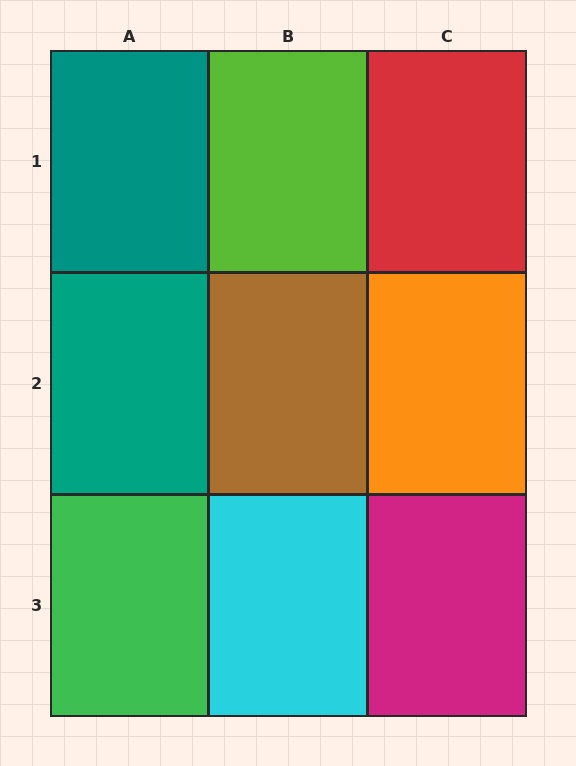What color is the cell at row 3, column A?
Green.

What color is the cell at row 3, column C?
Magenta.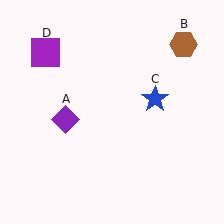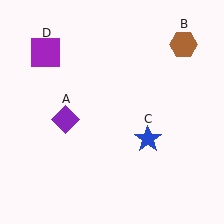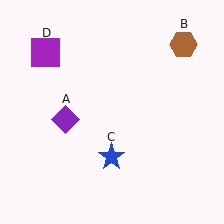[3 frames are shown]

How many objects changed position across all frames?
1 object changed position: blue star (object C).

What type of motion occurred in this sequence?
The blue star (object C) rotated clockwise around the center of the scene.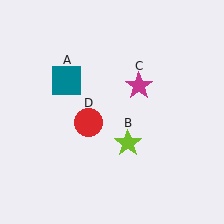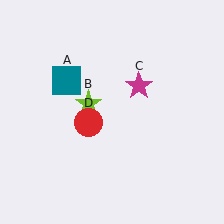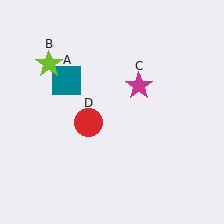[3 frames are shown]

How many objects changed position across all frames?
1 object changed position: lime star (object B).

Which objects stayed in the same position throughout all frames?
Teal square (object A) and magenta star (object C) and red circle (object D) remained stationary.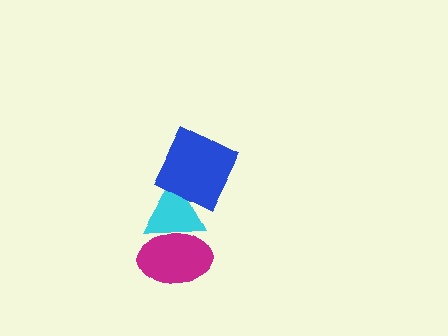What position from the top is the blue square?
The blue square is 1st from the top.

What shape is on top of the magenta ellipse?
The cyan triangle is on top of the magenta ellipse.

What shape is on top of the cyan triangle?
The blue square is on top of the cyan triangle.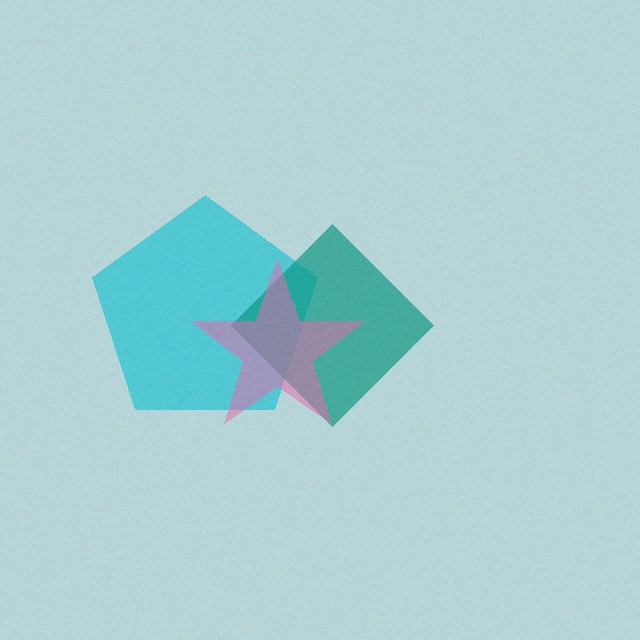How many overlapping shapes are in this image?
There are 3 overlapping shapes in the image.